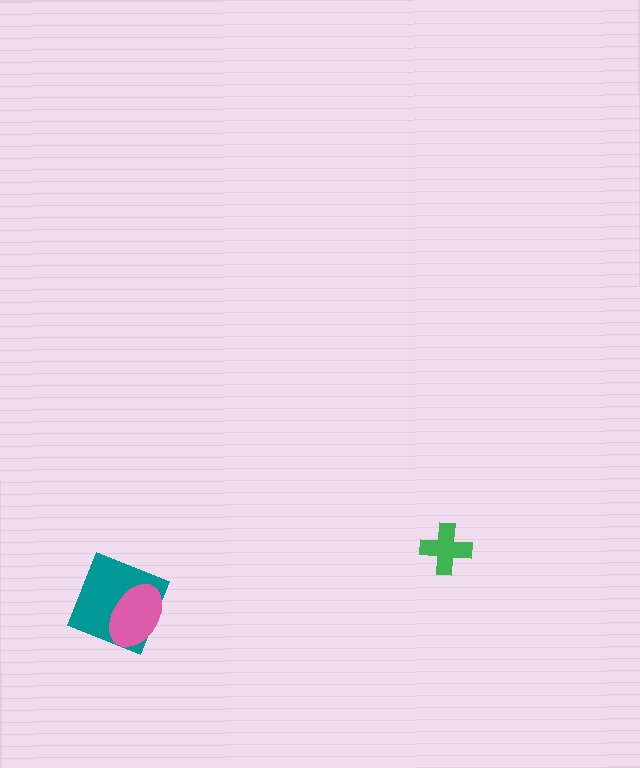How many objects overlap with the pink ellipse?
1 object overlaps with the pink ellipse.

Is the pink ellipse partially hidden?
No, no other shape covers it.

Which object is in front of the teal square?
The pink ellipse is in front of the teal square.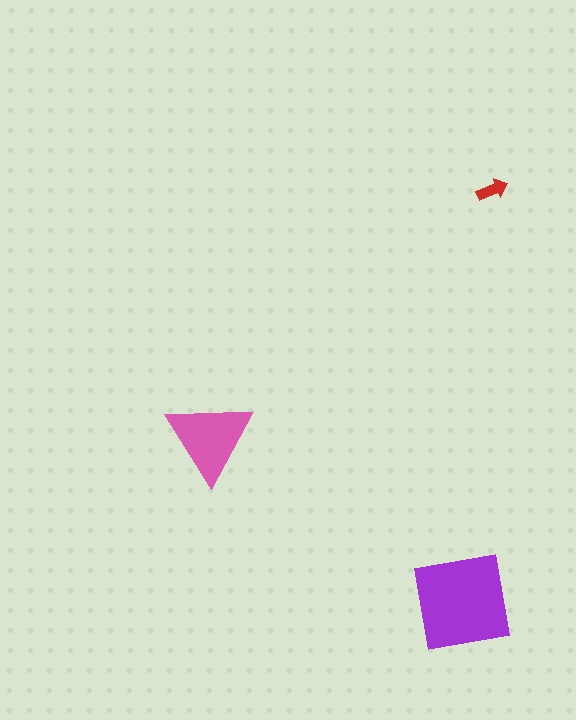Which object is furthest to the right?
The red arrow is rightmost.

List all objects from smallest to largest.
The red arrow, the pink triangle, the purple square.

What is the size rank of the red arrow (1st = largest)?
3rd.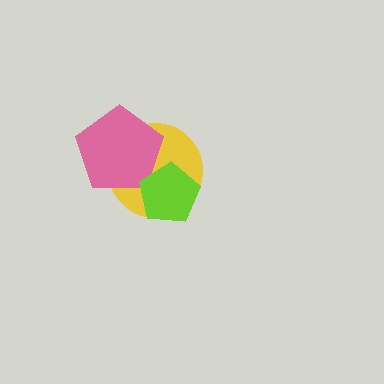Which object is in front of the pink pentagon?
The lime pentagon is in front of the pink pentagon.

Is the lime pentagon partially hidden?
No, no other shape covers it.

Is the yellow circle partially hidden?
Yes, it is partially covered by another shape.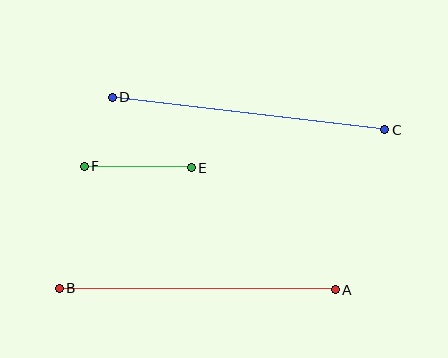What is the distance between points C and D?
The distance is approximately 275 pixels.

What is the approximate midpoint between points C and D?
The midpoint is at approximately (249, 114) pixels.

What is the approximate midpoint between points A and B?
The midpoint is at approximately (197, 289) pixels.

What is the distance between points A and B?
The distance is approximately 276 pixels.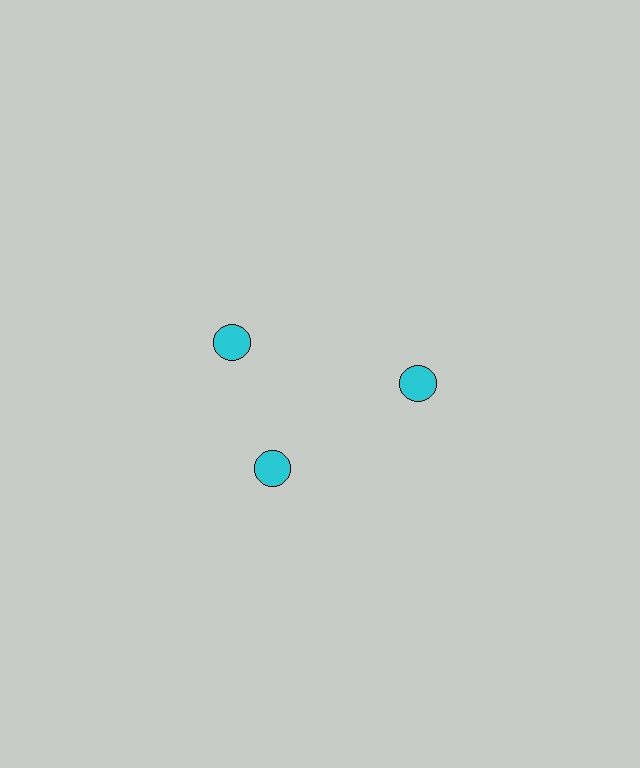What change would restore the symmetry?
The symmetry would be restored by rotating it back into even spacing with its neighbors so that all 3 circles sit at equal angles and equal distance from the center.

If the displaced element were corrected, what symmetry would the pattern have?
It would have 3-fold rotational symmetry — the pattern would map onto itself every 120 degrees.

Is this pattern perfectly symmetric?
No. The 3 cyan circles are arranged in a ring, but one element near the 11 o'clock position is rotated out of alignment along the ring, breaking the 3-fold rotational symmetry.